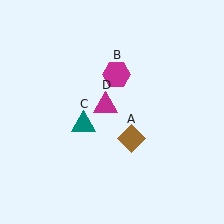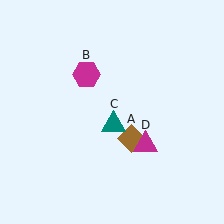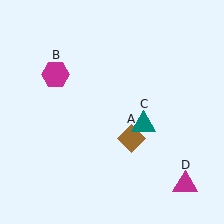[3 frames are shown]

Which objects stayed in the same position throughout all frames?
Brown diamond (object A) remained stationary.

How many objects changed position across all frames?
3 objects changed position: magenta hexagon (object B), teal triangle (object C), magenta triangle (object D).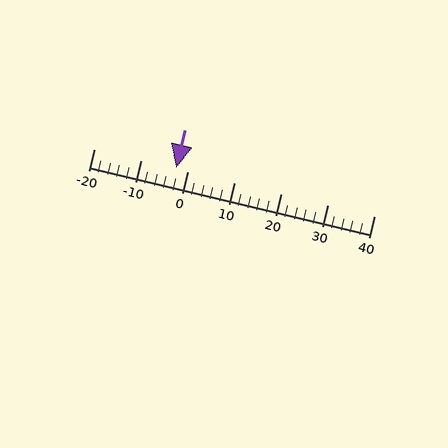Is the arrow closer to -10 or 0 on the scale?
The arrow is closer to 0.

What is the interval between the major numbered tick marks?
The major tick marks are spaced 10 units apart.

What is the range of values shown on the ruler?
The ruler shows values from -20 to 40.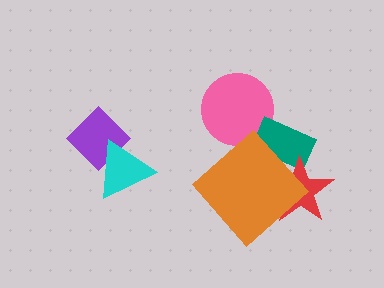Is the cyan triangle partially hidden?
No, no other shape covers it.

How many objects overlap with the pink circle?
0 objects overlap with the pink circle.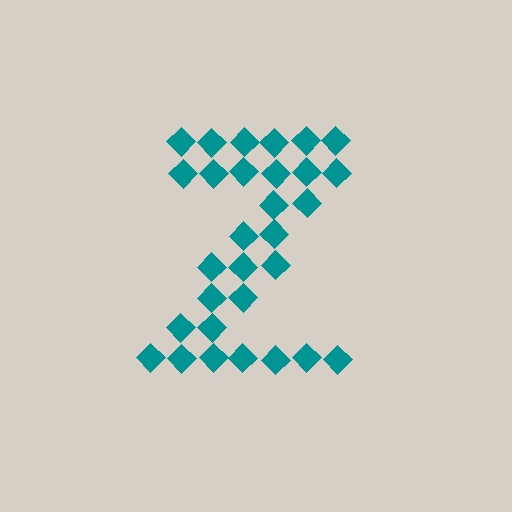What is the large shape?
The large shape is the letter Z.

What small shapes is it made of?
It is made of small diamonds.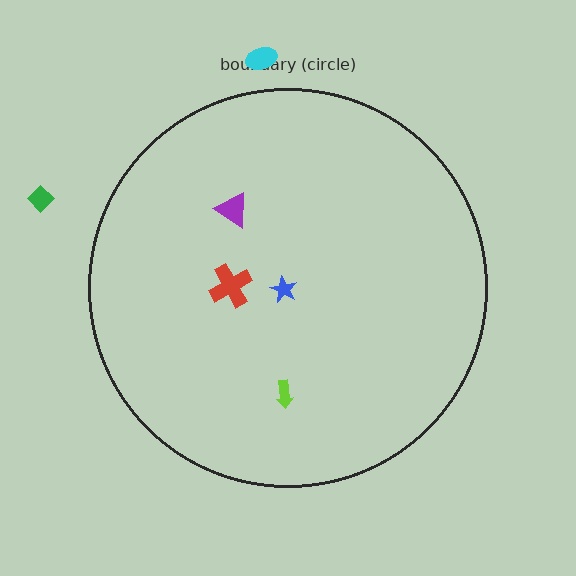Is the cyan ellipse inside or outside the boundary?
Outside.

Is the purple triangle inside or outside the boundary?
Inside.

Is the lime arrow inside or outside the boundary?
Inside.